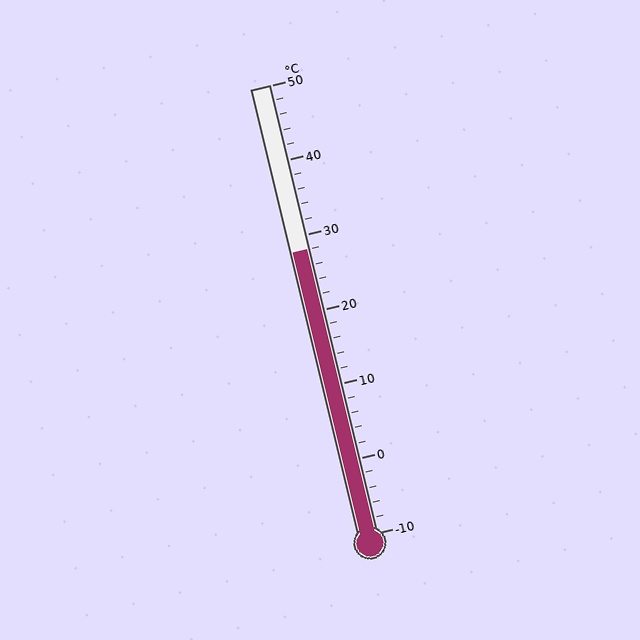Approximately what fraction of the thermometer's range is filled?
The thermometer is filled to approximately 65% of its range.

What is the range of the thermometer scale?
The thermometer scale ranges from -10°C to 50°C.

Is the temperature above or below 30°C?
The temperature is below 30°C.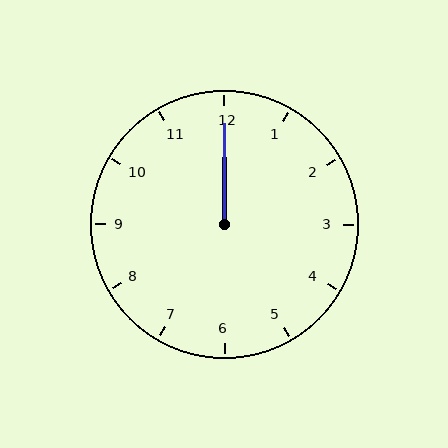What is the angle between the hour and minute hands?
Approximately 0 degrees.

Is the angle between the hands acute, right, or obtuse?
It is acute.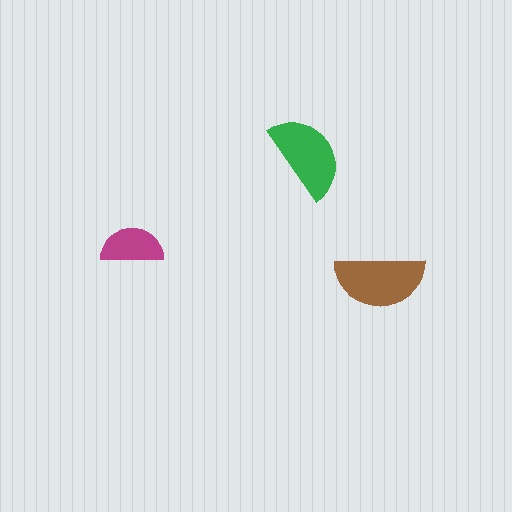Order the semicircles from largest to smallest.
the brown one, the green one, the magenta one.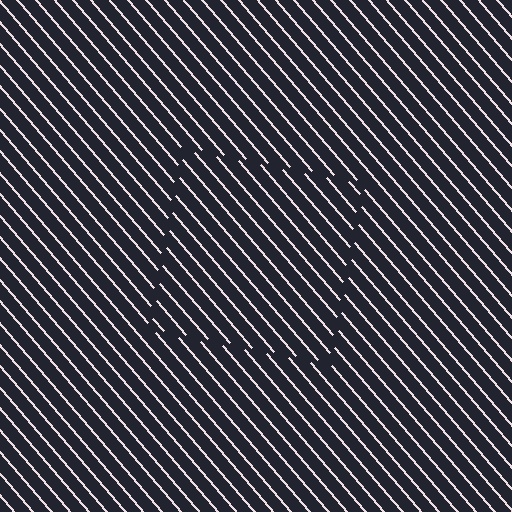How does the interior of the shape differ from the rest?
The interior of the shape contains the same grating, shifted by half a period — the contour is defined by the phase discontinuity where line-ends from the inner and outer gratings abut.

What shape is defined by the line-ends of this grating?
An illusory square. The interior of the shape contains the same grating, shifted by half a period — the contour is defined by the phase discontinuity where line-ends from the inner and outer gratings abut.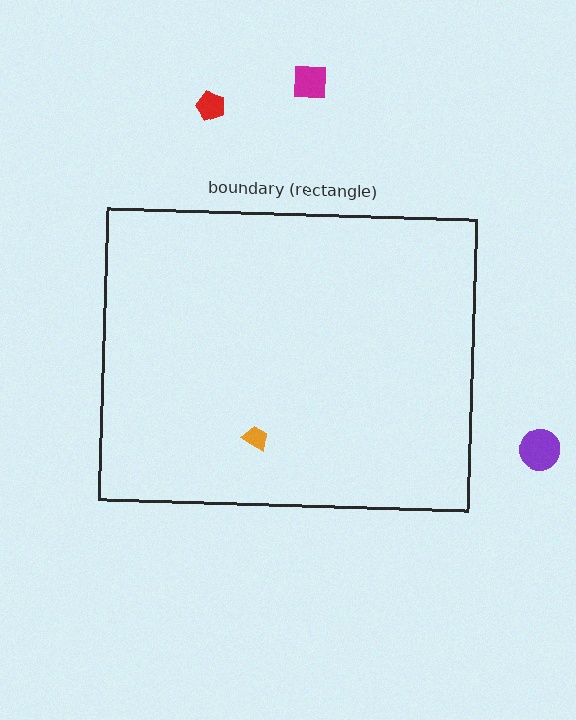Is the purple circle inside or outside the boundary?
Outside.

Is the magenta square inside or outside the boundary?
Outside.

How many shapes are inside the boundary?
1 inside, 3 outside.